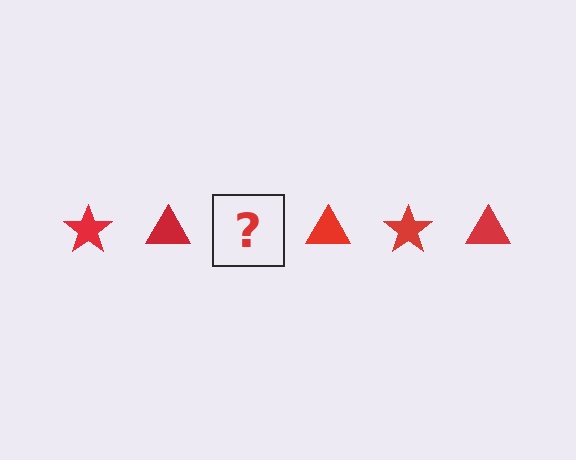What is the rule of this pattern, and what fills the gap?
The rule is that the pattern cycles through star, triangle shapes in red. The gap should be filled with a red star.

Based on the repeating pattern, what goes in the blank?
The blank should be a red star.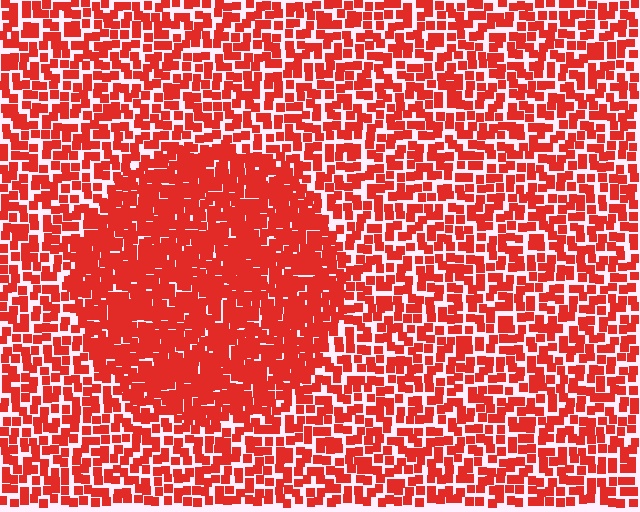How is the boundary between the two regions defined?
The boundary is defined by a change in element density (approximately 1.7x ratio). All elements are the same color, size, and shape.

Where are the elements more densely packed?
The elements are more densely packed inside the circle boundary.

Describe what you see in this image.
The image contains small red elements arranged at two different densities. A circle-shaped region is visible where the elements are more densely packed than the surrounding area.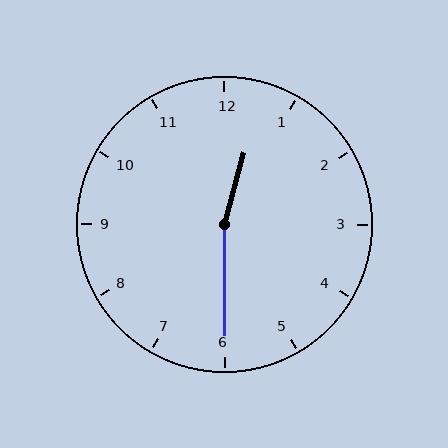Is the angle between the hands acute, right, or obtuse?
It is obtuse.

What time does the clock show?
12:30.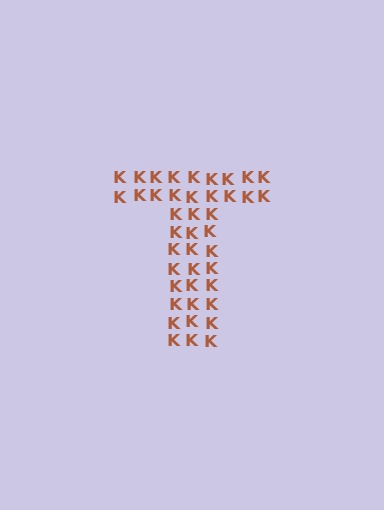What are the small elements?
The small elements are letter K's.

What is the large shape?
The large shape is the letter T.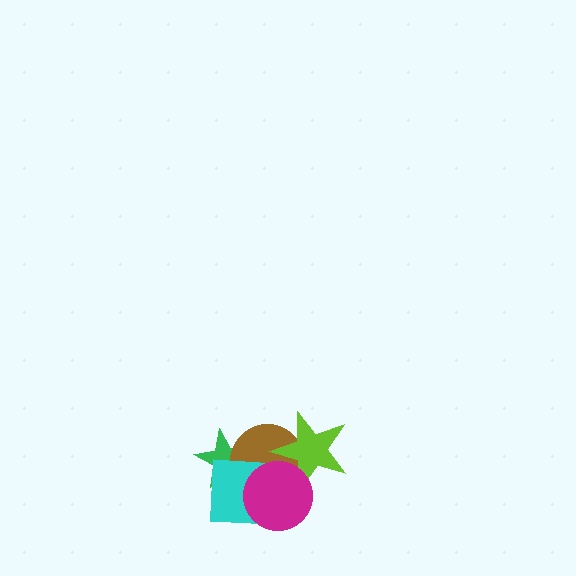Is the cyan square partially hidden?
Yes, it is partially covered by another shape.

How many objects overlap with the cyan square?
3 objects overlap with the cyan square.